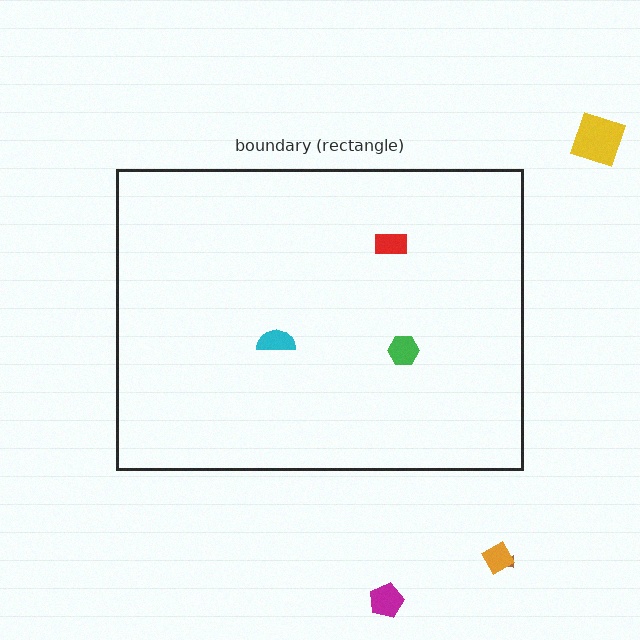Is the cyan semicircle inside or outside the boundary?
Inside.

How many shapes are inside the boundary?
3 inside, 4 outside.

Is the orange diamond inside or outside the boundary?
Outside.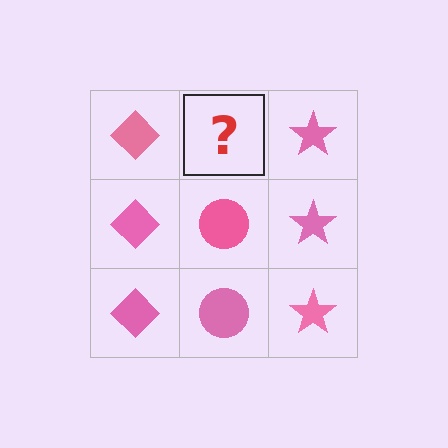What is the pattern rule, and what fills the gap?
The rule is that each column has a consistent shape. The gap should be filled with a pink circle.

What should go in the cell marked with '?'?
The missing cell should contain a pink circle.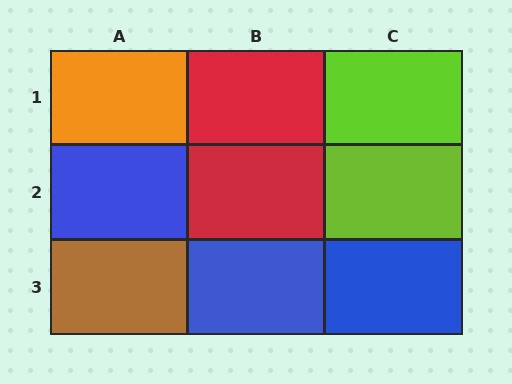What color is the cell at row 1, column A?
Orange.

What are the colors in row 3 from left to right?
Brown, blue, blue.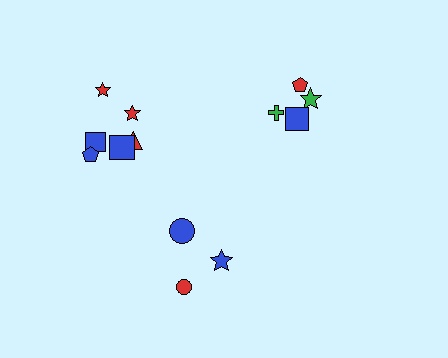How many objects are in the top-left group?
There are 6 objects.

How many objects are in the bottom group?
There are 3 objects.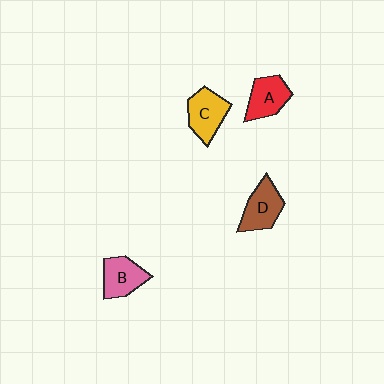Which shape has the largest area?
Shape C (yellow).